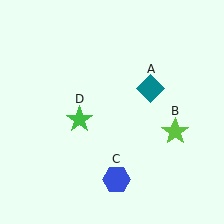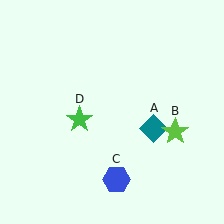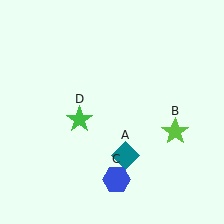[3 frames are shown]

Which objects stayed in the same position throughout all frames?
Lime star (object B) and blue hexagon (object C) and green star (object D) remained stationary.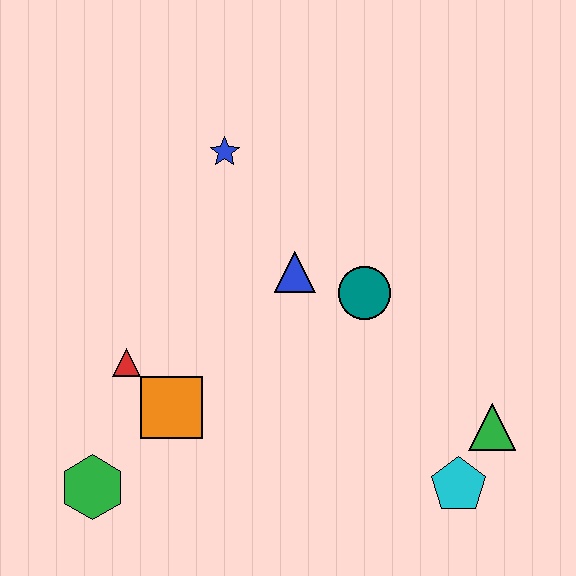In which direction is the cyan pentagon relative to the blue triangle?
The cyan pentagon is below the blue triangle.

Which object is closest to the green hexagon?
The orange square is closest to the green hexagon.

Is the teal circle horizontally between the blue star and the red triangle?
No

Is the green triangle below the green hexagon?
No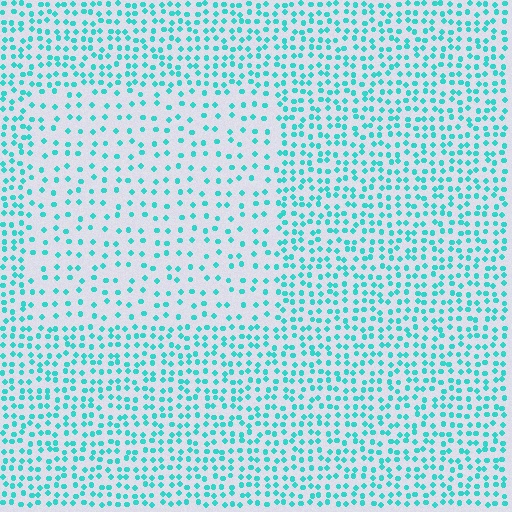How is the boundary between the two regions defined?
The boundary is defined by a change in element density (approximately 2.0x ratio). All elements are the same color, size, and shape.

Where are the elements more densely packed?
The elements are more densely packed outside the rectangle boundary.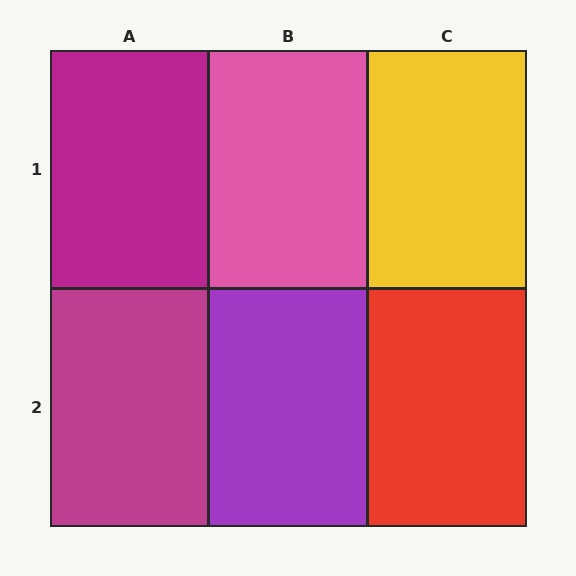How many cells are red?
1 cell is red.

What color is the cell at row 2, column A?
Magenta.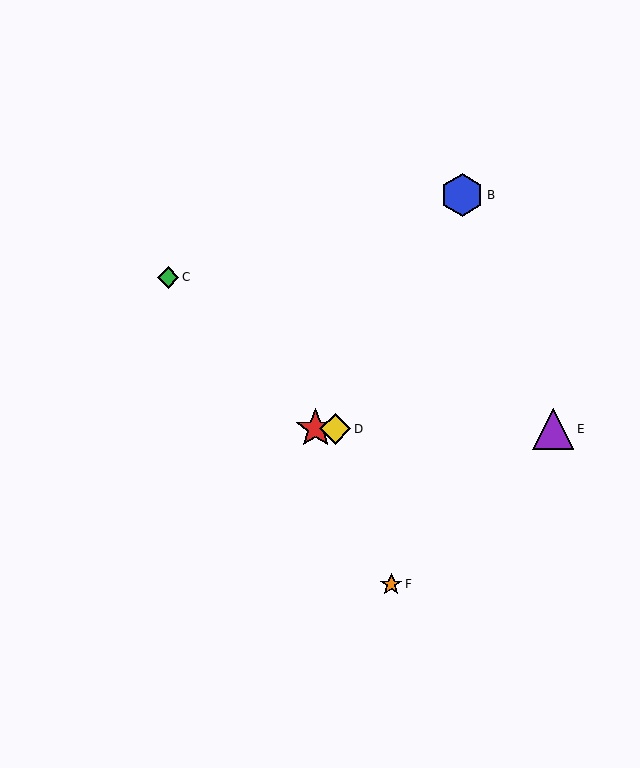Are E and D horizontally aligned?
Yes, both are at y≈429.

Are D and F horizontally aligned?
No, D is at y≈429 and F is at y≈584.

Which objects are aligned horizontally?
Objects A, D, E are aligned horizontally.